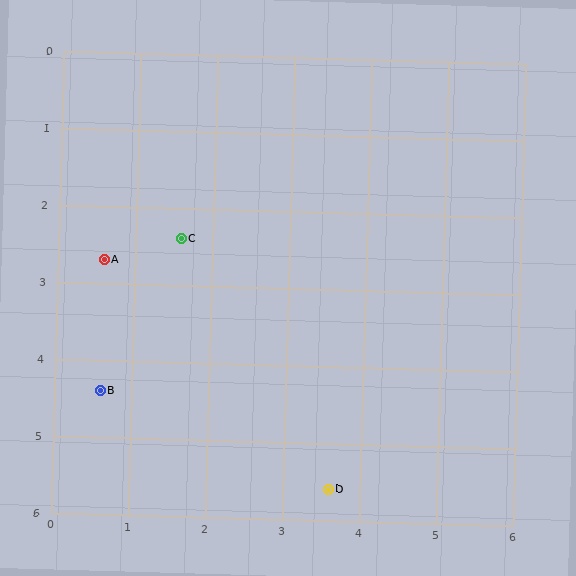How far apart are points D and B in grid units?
Points D and B are about 3.2 grid units apart.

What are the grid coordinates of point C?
Point C is at approximately (1.6, 2.4).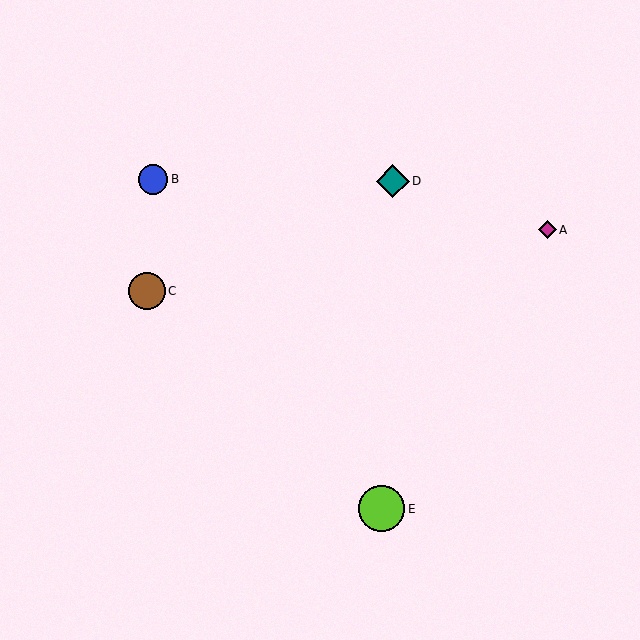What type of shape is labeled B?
Shape B is a blue circle.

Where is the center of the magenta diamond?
The center of the magenta diamond is at (547, 230).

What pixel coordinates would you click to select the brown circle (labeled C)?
Click at (147, 291) to select the brown circle C.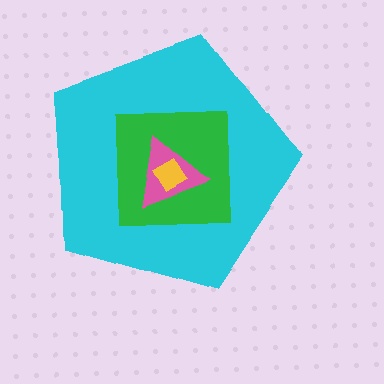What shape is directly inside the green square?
The pink triangle.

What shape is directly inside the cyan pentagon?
The green square.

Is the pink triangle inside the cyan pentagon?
Yes.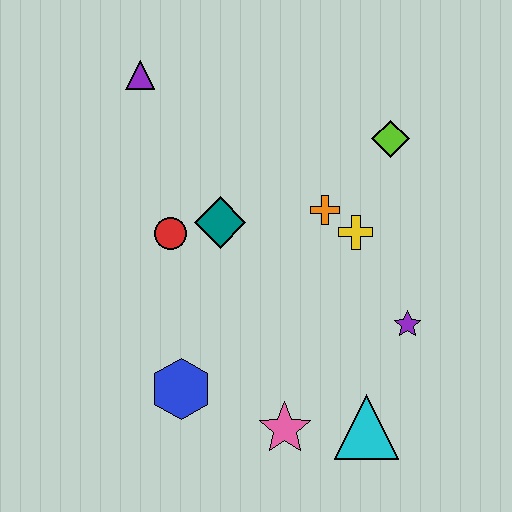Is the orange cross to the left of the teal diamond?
No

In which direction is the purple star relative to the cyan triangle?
The purple star is above the cyan triangle.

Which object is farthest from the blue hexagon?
The lime diamond is farthest from the blue hexagon.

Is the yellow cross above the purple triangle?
No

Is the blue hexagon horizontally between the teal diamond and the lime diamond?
No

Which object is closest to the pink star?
The cyan triangle is closest to the pink star.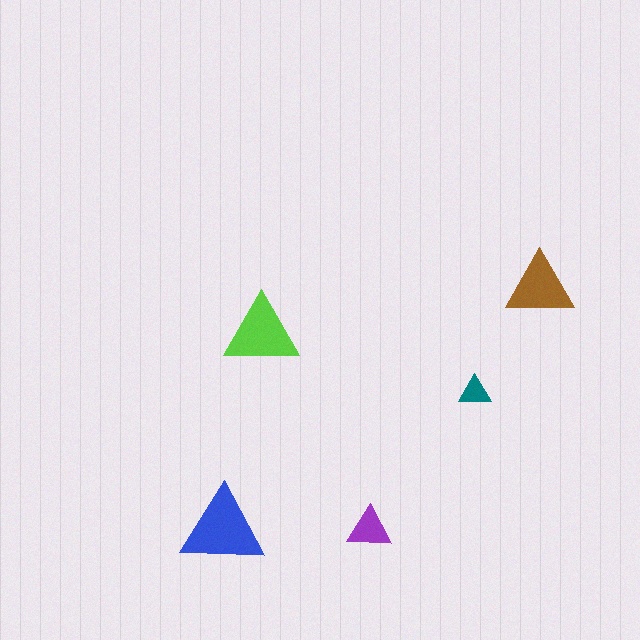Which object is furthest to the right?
The brown triangle is rightmost.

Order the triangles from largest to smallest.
the blue one, the lime one, the brown one, the purple one, the teal one.